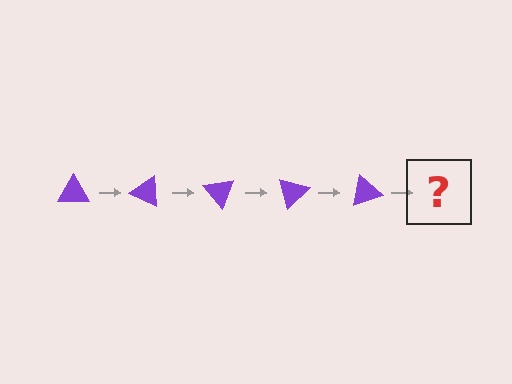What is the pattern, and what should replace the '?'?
The pattern is that the triangle rotates 25 degrees each step. The '?' should be a purple triangle rotated 125 degrees.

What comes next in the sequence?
The next element should be a purple triangle rotated 125 degrees.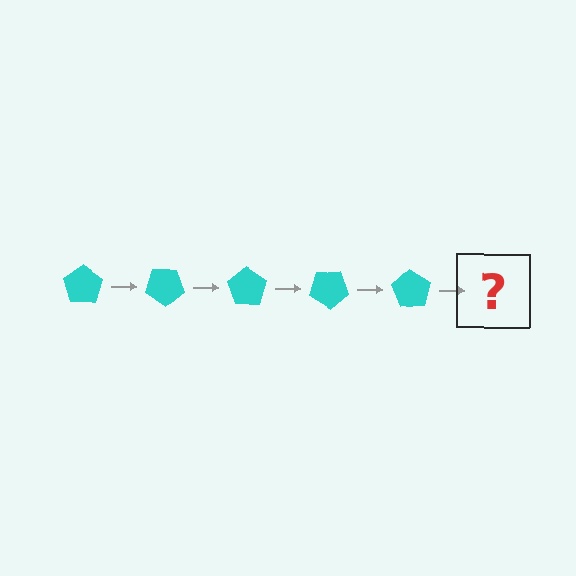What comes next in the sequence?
The next element should be a cyan pentagon rotated 175 degrees.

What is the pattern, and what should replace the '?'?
The pattern is that the pentagon rotates 35 degrees each step. The '?' should be a cyan pentagon rotated 175 degrees.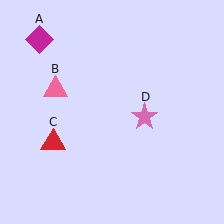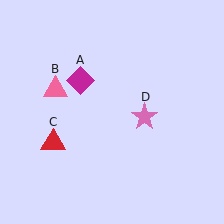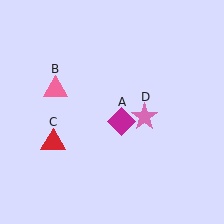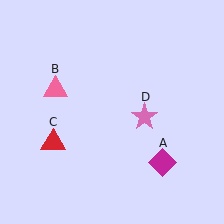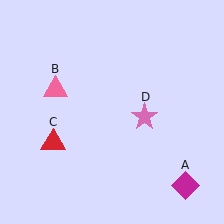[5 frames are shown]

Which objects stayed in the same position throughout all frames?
Pink triangle (object B) and red triangle (object C) and pink star (object D) remained stationary.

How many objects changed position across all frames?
1 object changed position: magenta diamond (object A).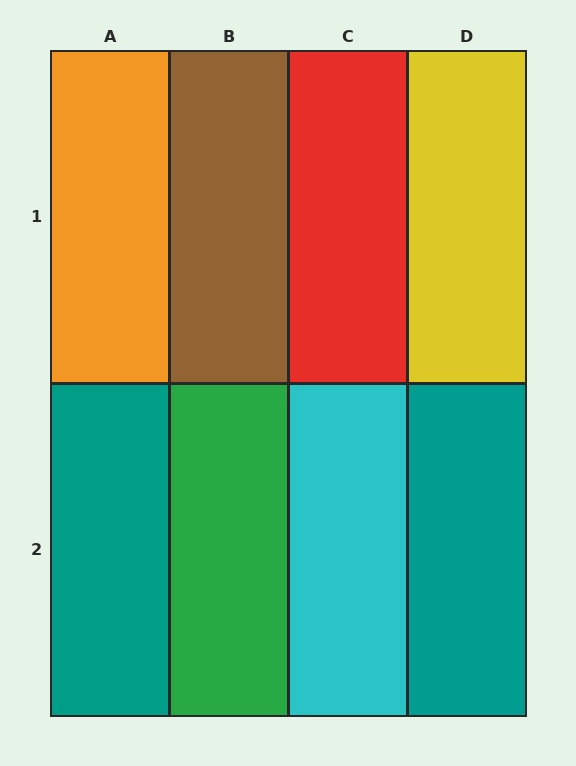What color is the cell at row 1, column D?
Yellow.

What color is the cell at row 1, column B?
Brown.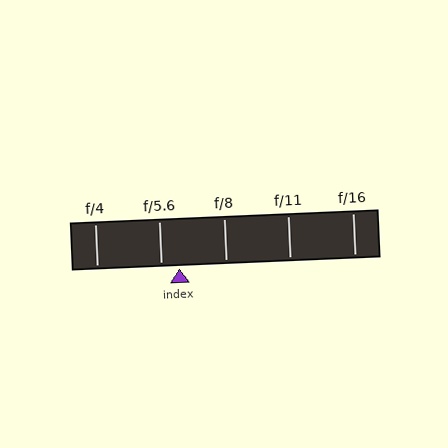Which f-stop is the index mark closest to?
The index mark is closest to f/5.6.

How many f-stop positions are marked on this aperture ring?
There are 5 f-stop positions marked.